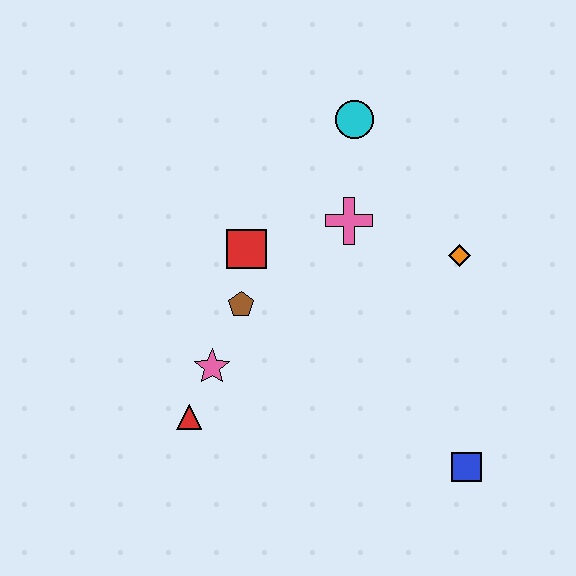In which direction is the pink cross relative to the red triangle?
The pink cross is above the red triangle.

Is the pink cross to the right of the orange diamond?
No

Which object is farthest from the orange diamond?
The red triangle is farthest from the orange diamond.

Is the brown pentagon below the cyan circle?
Yes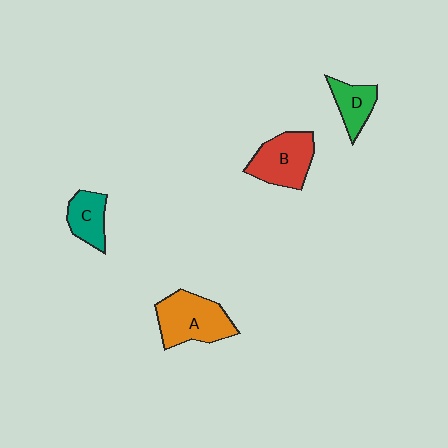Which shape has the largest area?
Shape A (orange).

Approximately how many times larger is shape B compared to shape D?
Approximately 1.6 times.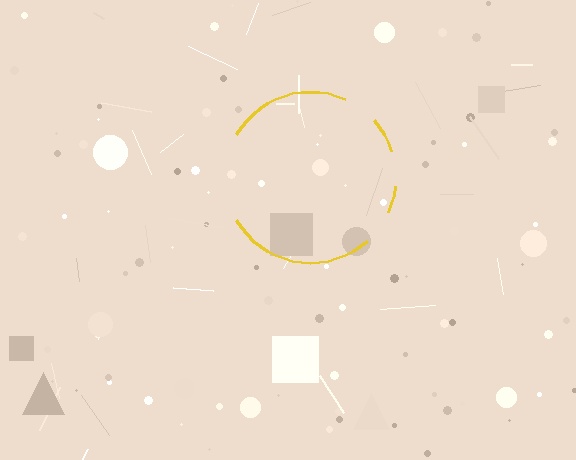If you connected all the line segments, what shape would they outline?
They would outline a circle.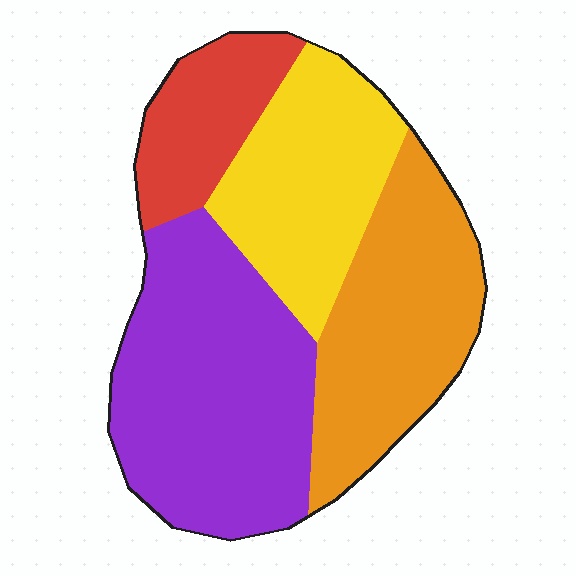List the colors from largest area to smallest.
From largest to smallest: purple, orange, yellow, red.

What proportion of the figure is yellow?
Yellow takes up about one quarter (1/4) of the figure.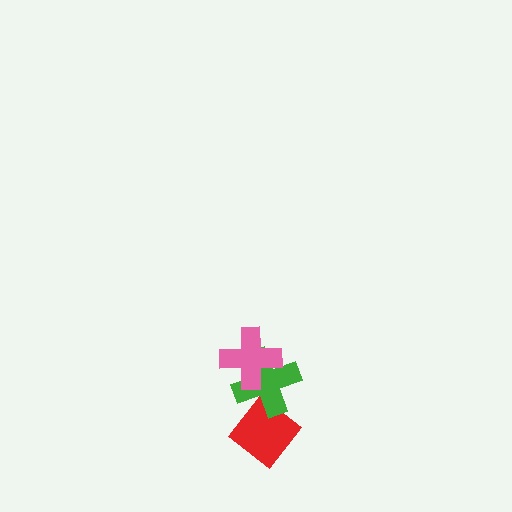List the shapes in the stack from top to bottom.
From top to bottom: the pink cross, the green cross, the red diamond.